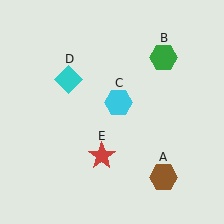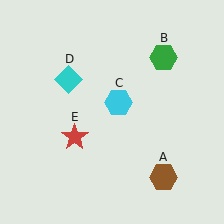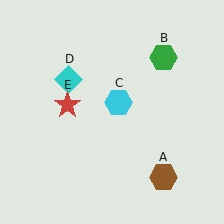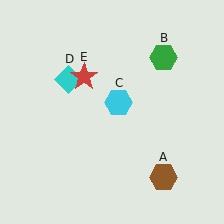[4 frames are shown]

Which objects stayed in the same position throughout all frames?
Brown hexagon (object A) and green hexagon (object B) and cyan hexagon (object C) and cyan diamond (object D) remained stationary.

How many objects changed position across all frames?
1 object changed position: red star (object E).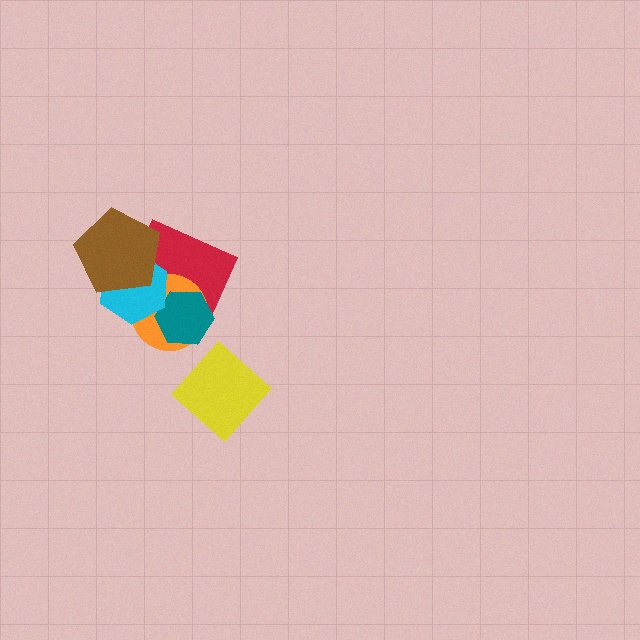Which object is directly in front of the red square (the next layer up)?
The orange circle is directly in front of the red square.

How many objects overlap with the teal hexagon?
3 objects overlap with the teal hexagon.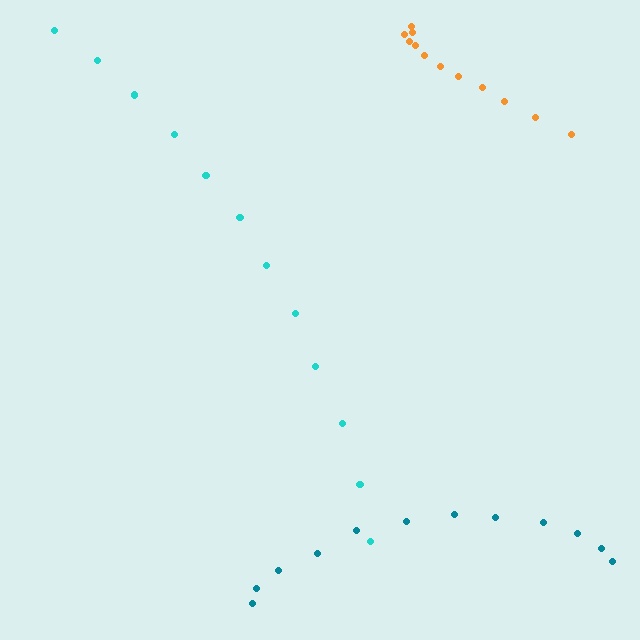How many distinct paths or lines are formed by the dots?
There are 3 distinct paths.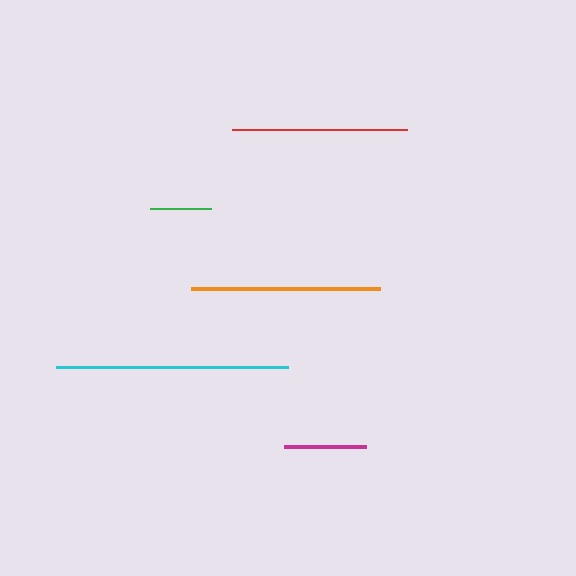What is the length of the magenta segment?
The magenta segment is approximately 82 pixels long.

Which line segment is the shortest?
The green line is the shortest at approximately 61 pixels.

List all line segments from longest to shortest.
From longest to shortest: cyan, orange, red, magenta, green.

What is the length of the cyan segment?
The cyan segment is approximately 232 pixels long.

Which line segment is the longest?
The cyan line is the longest at approximately 232 pixels.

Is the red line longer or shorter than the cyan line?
The cyan line is longer than the red line.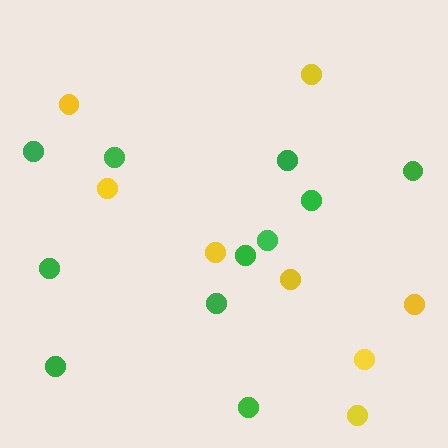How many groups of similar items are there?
There are 2 groups: one group of green circles (11) and one group of yellow circles (8).